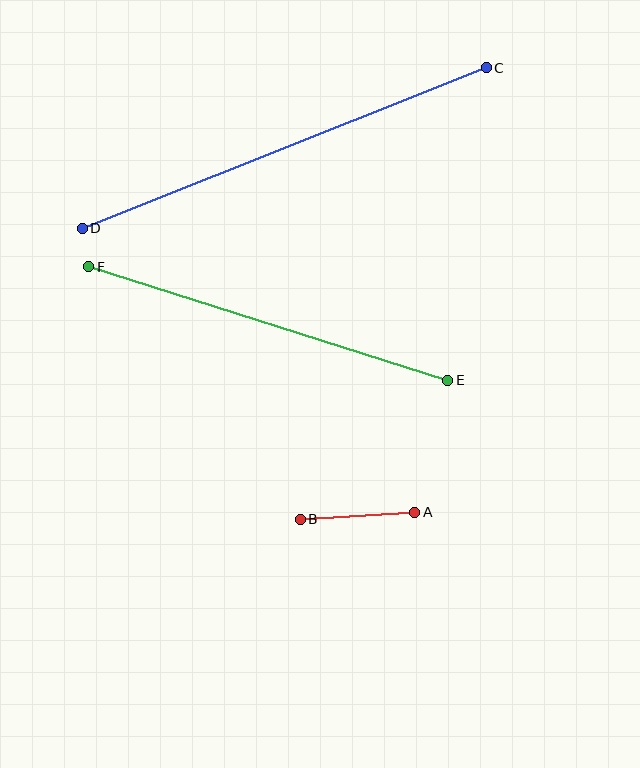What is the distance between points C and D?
The distance is approximately 435 pixels.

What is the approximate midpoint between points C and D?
The midpoint is at approximately (284, 148) pixels.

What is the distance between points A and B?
The distance is approximately 115 pixels.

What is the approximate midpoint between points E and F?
The midpoint is at approximately (268, 323) pixels.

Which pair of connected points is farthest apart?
Points C and D are farthest apart.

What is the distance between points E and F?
The distance is approximately 377 pixels.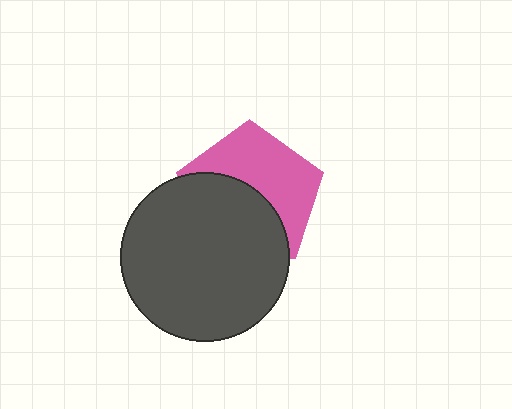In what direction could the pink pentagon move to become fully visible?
The pink pentagon could move up. That would shift it out from behind the dark gray circle entirely.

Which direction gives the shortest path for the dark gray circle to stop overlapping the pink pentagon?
Moving down gives the shortest separation.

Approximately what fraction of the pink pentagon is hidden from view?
Roughly 50% of the pink pentagon is hidden behind the dark gray circle.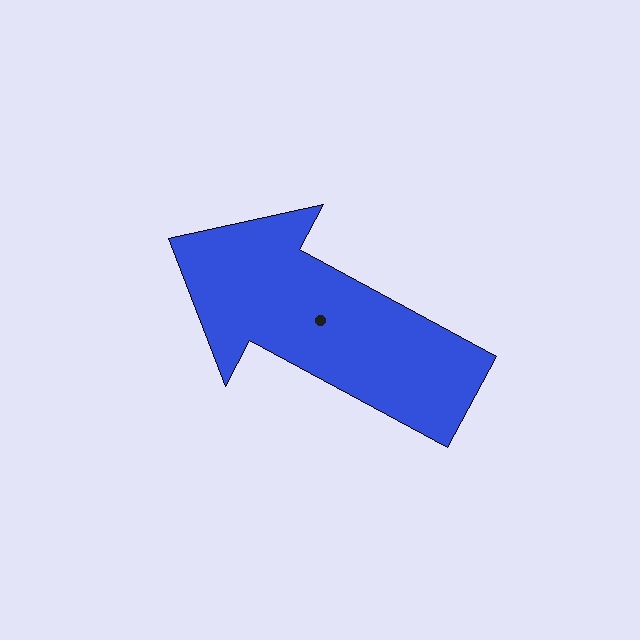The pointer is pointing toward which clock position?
Roughly 10 o'clock.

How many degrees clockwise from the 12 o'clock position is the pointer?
Approximately 298 degrees.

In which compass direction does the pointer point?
Northwest.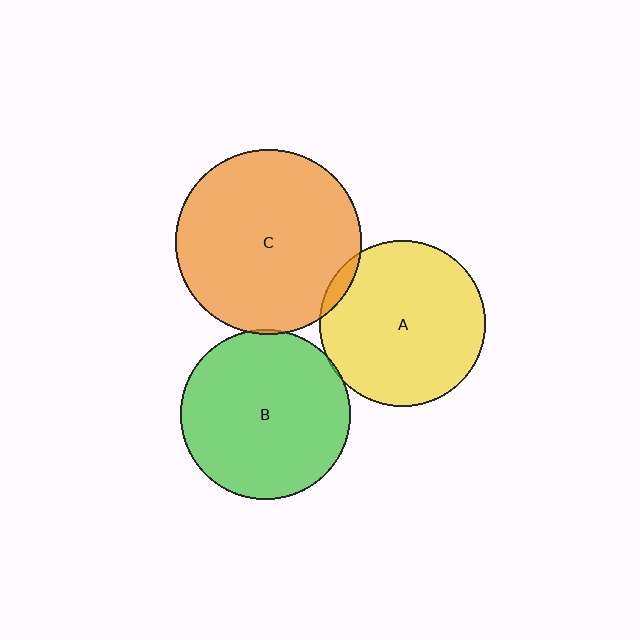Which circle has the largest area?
Circle C (orange).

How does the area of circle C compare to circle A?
Approximately 1.2 times.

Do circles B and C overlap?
Yes.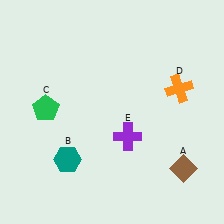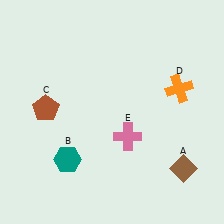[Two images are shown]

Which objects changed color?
C changed from green to brown. E changed from purple to pink.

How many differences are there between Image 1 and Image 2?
There are 2 differences between the two images.